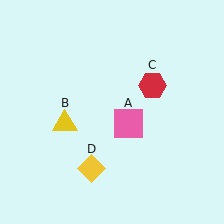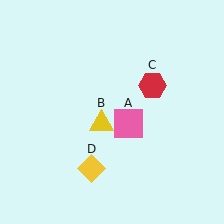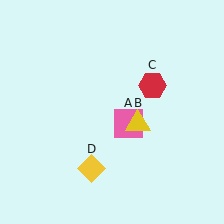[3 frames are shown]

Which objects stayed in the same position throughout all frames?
Pink square (object A) and red hexagon (object C) and yellow diamond (object D) remained stationary.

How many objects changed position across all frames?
1 object changed position: yellow triangle (object B).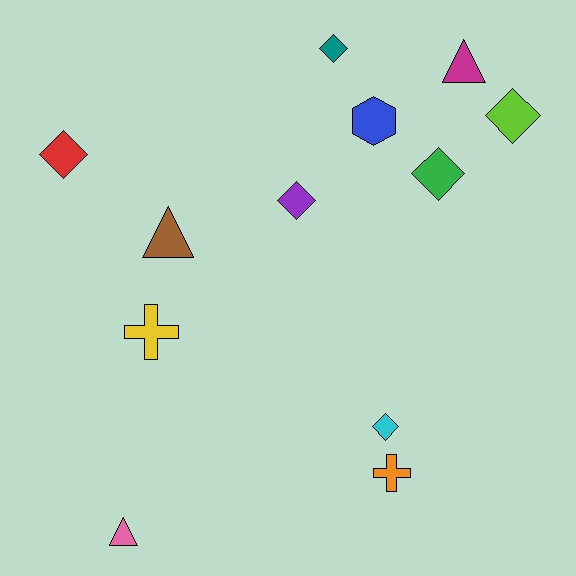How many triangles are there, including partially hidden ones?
There are 3 triangles.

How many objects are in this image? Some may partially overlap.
There are 12 objects.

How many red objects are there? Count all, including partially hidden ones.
There is 1 red object.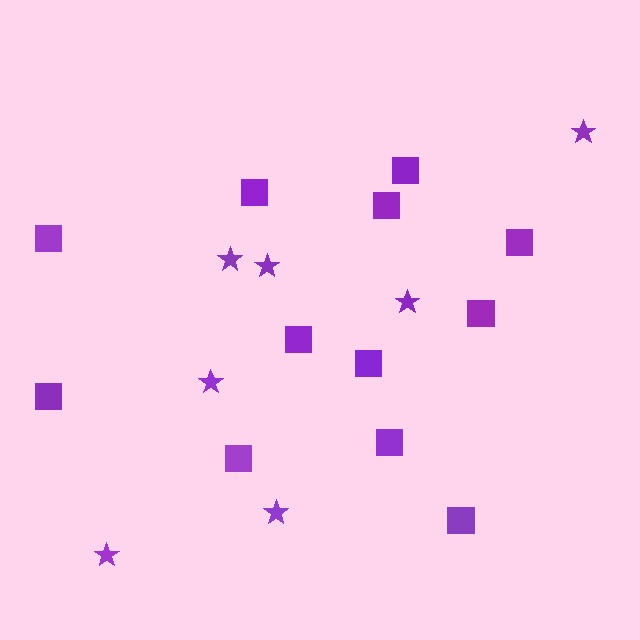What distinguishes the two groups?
There are 2 groups: one group of stars (7) and one group of squares (12).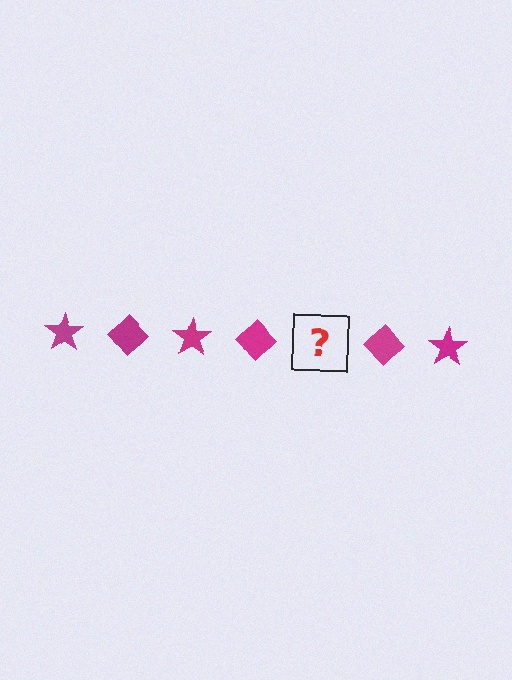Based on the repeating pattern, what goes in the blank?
The blank should be a magenta star.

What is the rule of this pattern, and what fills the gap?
The rule is that the pattern cycles through star, diamond shapes in magenta. The gap should be filled with a magenta star.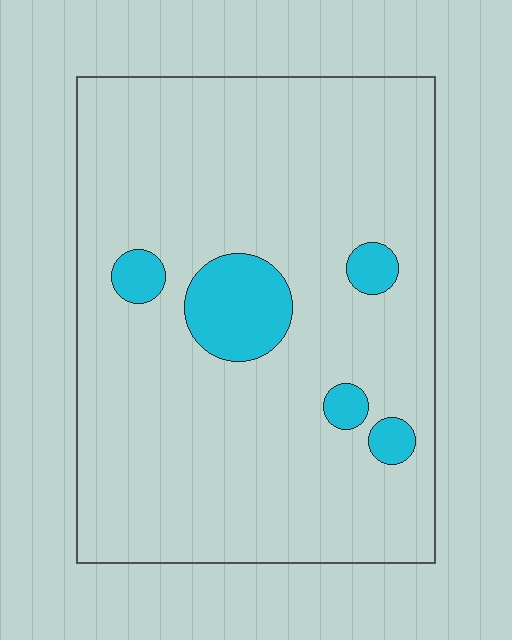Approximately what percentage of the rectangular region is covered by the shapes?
Approximately 10%.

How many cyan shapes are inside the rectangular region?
5.